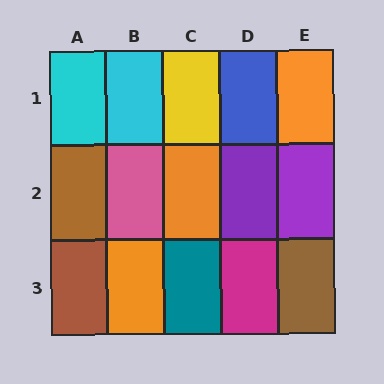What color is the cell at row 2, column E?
Purple.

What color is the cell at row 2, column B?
Pink.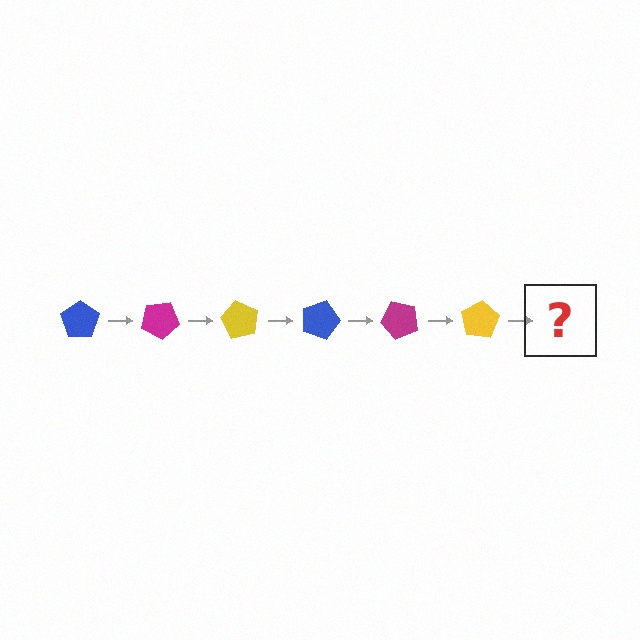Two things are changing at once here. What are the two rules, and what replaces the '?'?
The two rules are that it rotates 30 degrees each step and the color cycles through blue, magenta, and yellow. The '?' should be a blue pentagon, rotated 180 degrees from the start.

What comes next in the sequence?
The next element should be a blue pentagon, rotated 180 degrees from the start.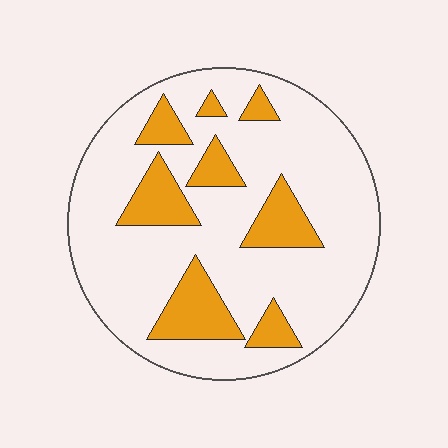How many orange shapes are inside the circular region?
8.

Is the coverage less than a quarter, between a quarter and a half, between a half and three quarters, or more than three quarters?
Less than a quarter.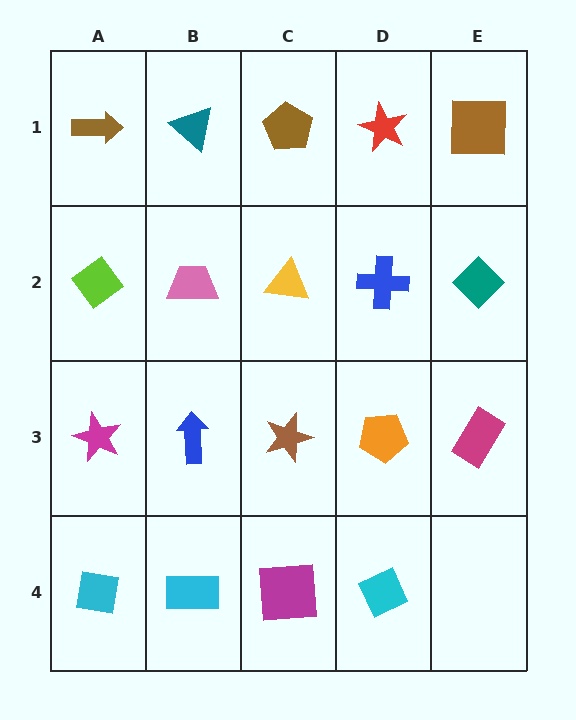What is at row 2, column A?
A lime diamond.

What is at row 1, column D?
A red star.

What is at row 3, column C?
A brown star.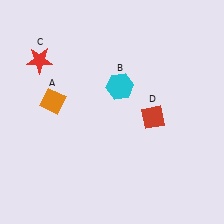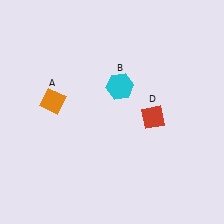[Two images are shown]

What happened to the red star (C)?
The red star (C) was removed in Image 2. It was in the top-left area of Image 1.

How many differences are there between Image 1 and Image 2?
There is 1 difference between the two images.